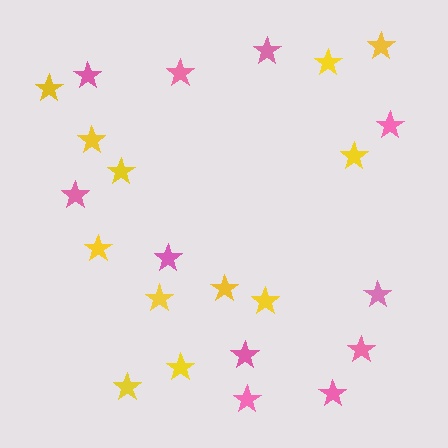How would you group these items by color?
There are 2 groups: one group of yellow stars (12) and one group of pink stars (11).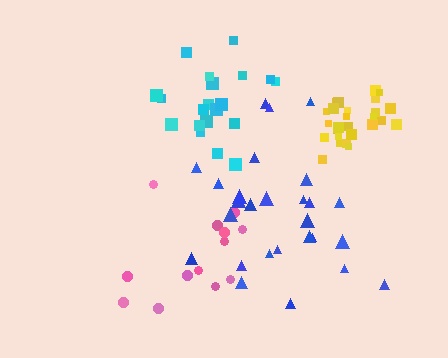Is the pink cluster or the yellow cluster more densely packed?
Yellow.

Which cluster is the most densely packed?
Yellow.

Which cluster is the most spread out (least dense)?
Pink.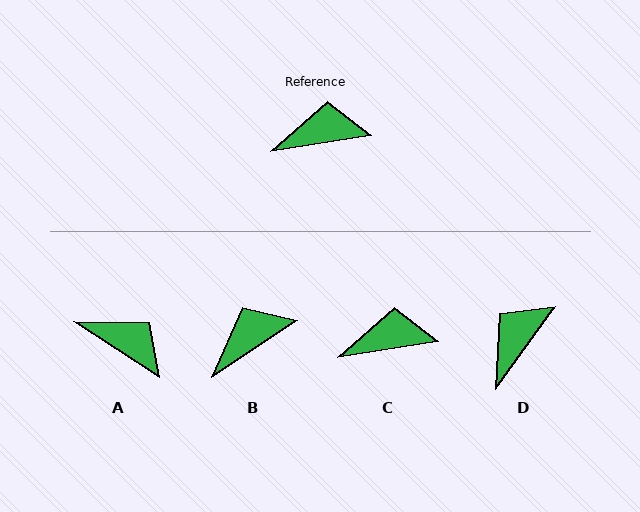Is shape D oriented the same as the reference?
No, it is off by about 45 degrees.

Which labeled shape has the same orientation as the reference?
C.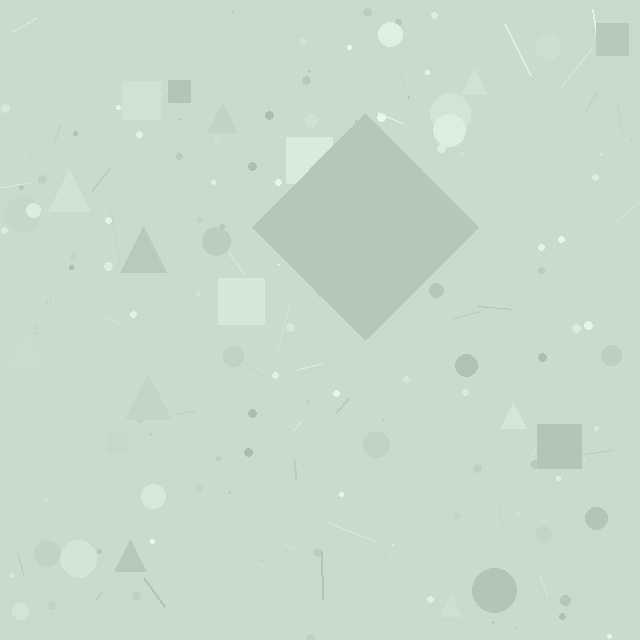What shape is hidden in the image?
A diamond is hidden in the image.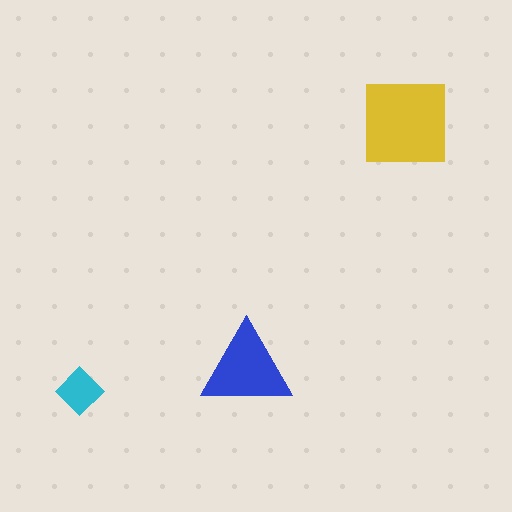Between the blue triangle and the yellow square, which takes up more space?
The yellow square.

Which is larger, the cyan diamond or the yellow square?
The yellow square.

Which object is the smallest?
The cyan diamond.